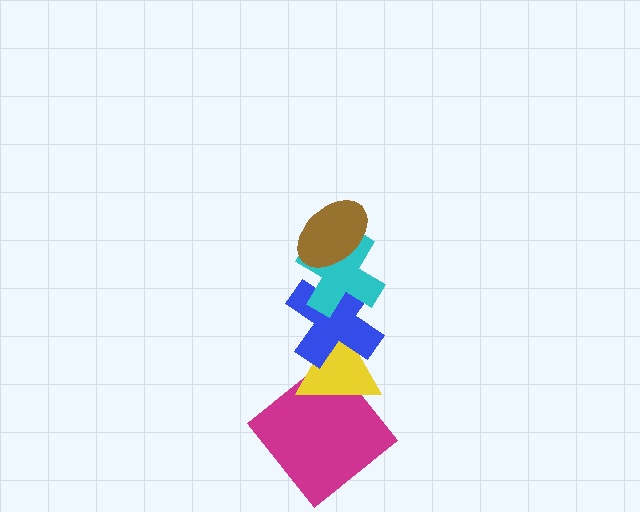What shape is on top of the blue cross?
The cyan cross is on top of the blue cross.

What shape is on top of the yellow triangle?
The blue cross is on top of the yellow triangle.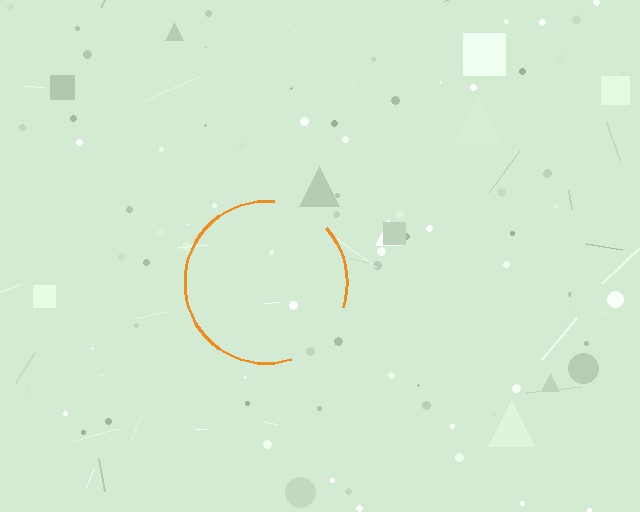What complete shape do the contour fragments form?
The contour fragments form a circle.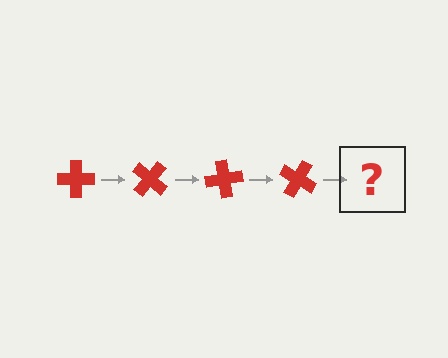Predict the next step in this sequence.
The next step is a red cross rotated 160 degrees.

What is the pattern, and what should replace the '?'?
The pattern is that the cross rotates 40 degrees each step. The '?' should be a red cross rotated 160 degrees.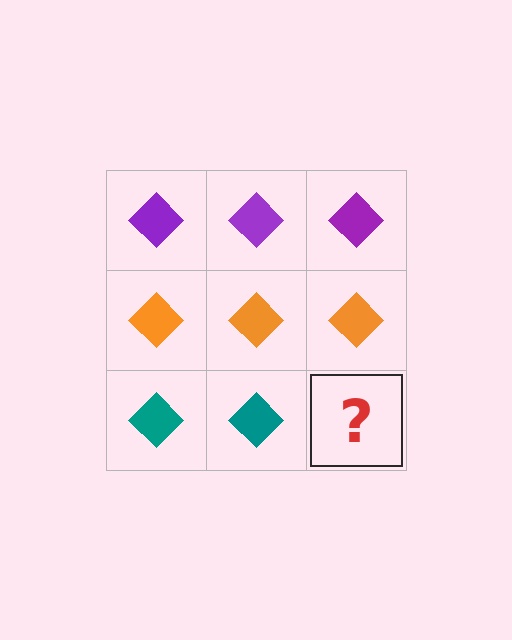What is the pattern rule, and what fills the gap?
The rule is that each row has a consistent color. The gap should be filled with a teal diamond.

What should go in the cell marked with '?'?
The missing cell should contain a teal diamond.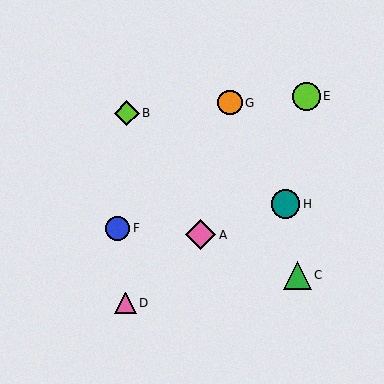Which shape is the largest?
The pink diamond (labeled A) is the largest.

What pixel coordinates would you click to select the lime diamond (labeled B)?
Click at (127, 113) to select the lime diamond B.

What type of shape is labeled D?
Shape D is a pink triangle.